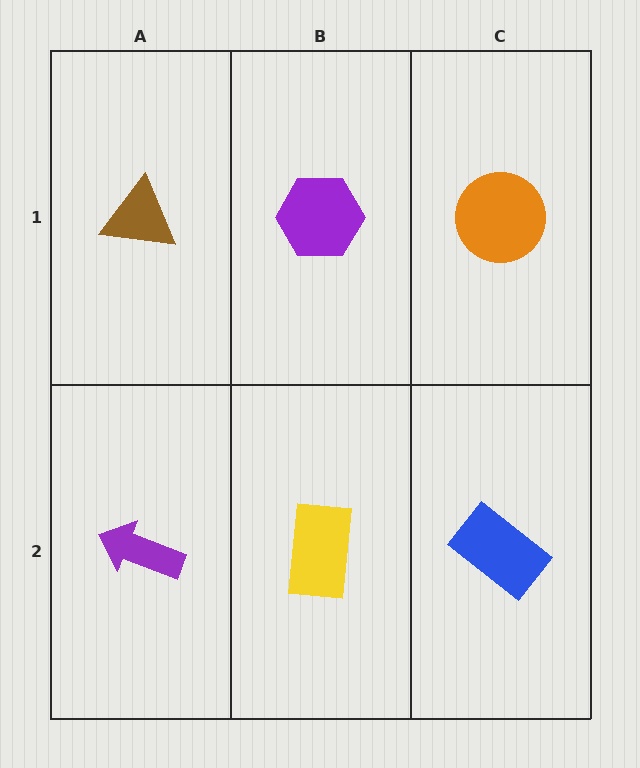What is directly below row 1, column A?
A purple arrow.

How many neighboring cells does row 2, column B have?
3.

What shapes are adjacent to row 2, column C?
An orange circle (row 1, column C), a yellow rectangle (row 2, column B).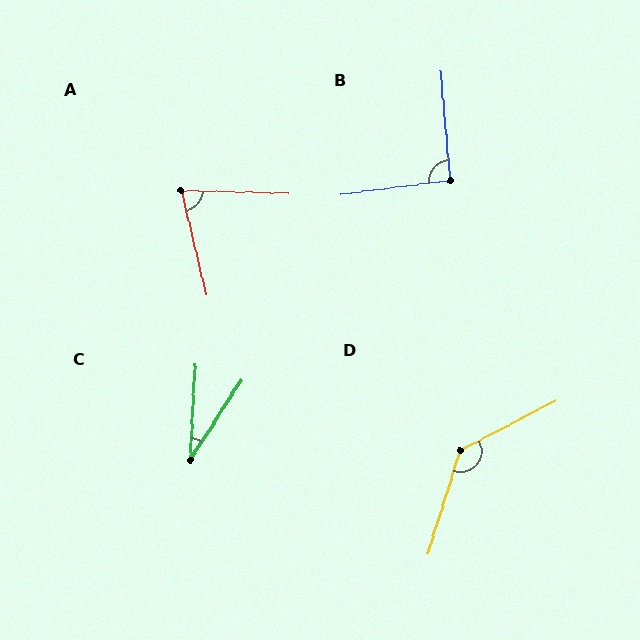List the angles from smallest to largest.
C (30°), A (75°), B (93°), D (135°).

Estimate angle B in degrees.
Approximately 93 degrees.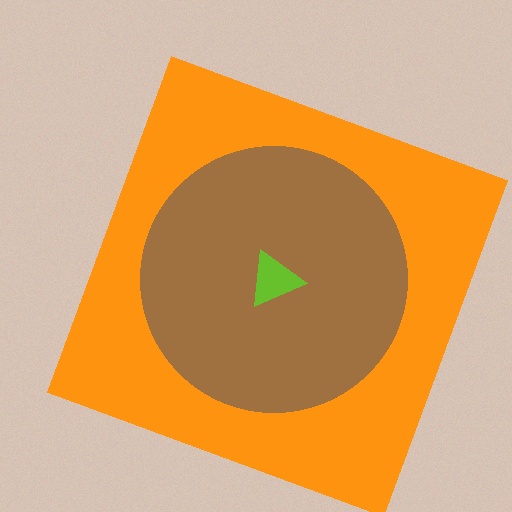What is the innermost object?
The lime triangle.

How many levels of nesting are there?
3.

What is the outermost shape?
The orange square.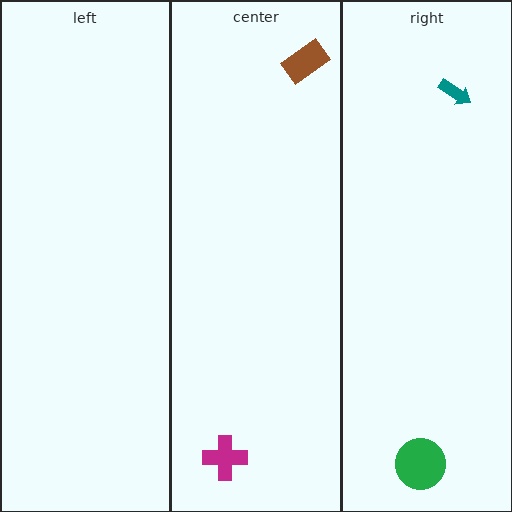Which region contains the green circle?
The right region.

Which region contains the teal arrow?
The right region.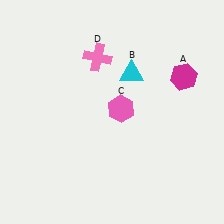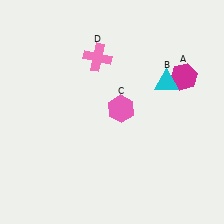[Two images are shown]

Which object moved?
The cyan triangle (B) moved right.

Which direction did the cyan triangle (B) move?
The cyan triangle (B) moved right.